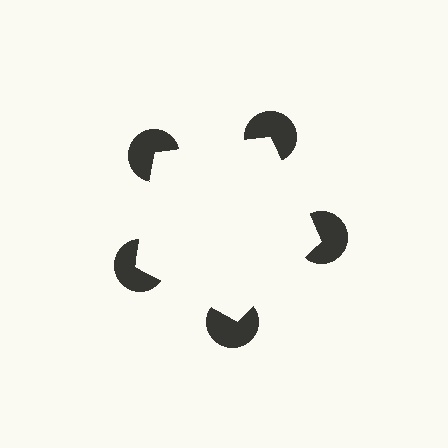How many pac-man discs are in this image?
There are 5 — one at each vertex of the illusory pentagon.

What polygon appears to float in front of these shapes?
An illusory pentagon — its edges are inferred from the aligned wedge cuts in the pac-man discs, not physically drawn.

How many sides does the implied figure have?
5 sides.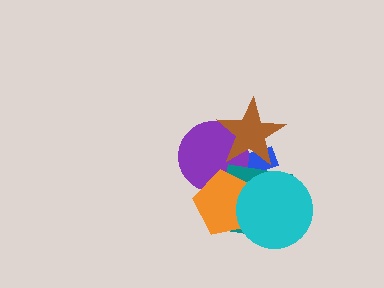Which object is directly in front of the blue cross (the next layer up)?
The purple circle is directly in front of the blue cross.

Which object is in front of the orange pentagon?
The cyan circle is in front of the orange pentagon.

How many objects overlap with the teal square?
3 objects overlap with the teal square.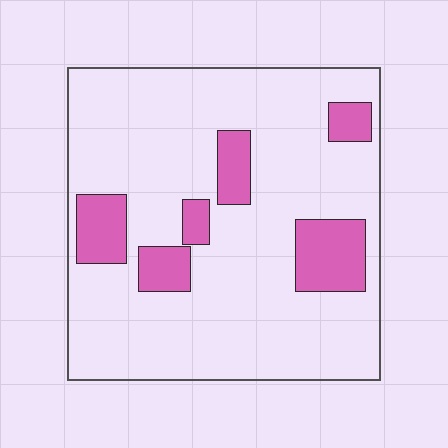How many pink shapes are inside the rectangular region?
6.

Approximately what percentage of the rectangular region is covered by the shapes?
Approximately 15%.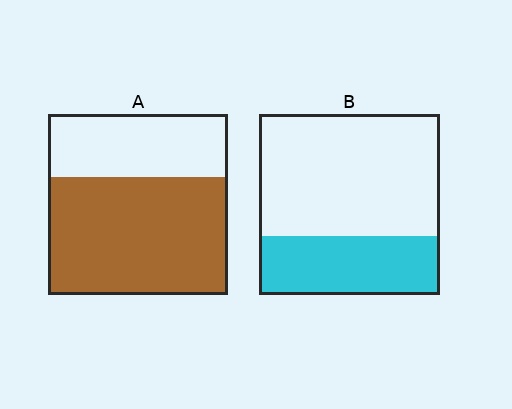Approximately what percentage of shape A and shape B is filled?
A is approximately 65% and B is approximately 35%.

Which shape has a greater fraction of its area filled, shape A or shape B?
Shape A.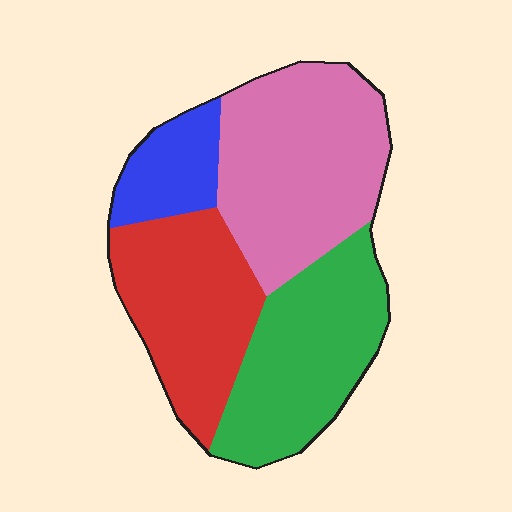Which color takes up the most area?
Pink, at roughly 35%.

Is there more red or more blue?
Red.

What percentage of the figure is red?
Red takes up about one quarter (1/4) of the figure.